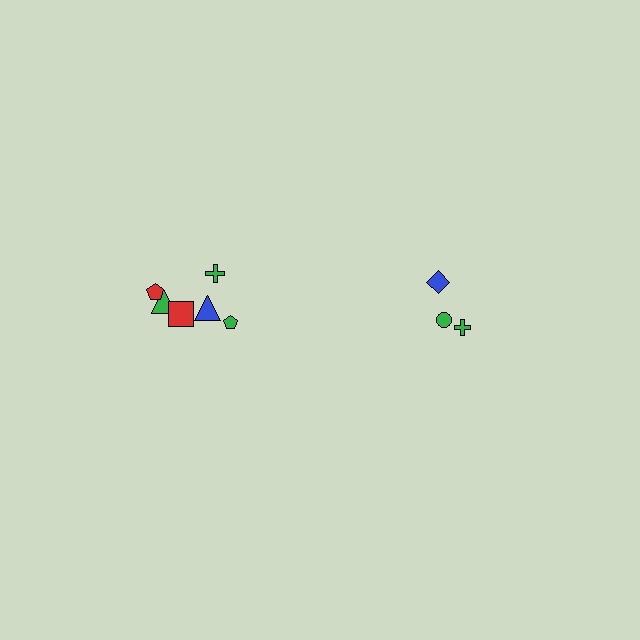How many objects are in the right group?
There are 3 objects.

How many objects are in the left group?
There are 6 objects.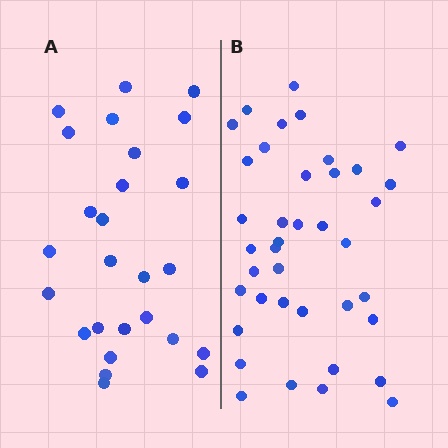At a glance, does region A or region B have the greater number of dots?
Region B (the right region) has more dots.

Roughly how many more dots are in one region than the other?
Region B has approximately 15 more dots than region A.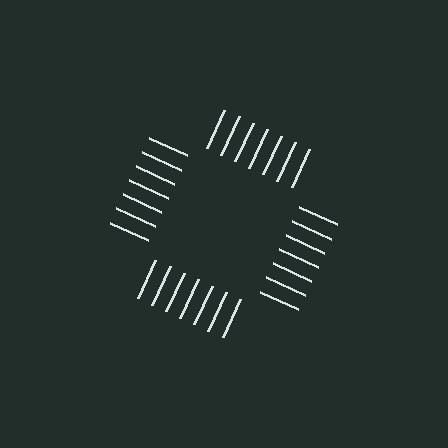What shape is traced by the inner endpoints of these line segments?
An illusory square — the line segments terminate on its edges but no continuous stroke is drawn.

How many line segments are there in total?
28 — 7 along each of the 4 edges.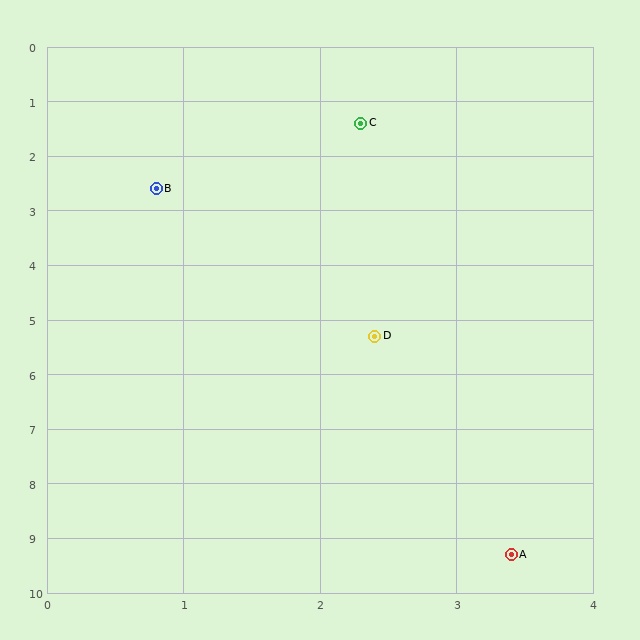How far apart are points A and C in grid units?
Points A and C are about 8.0 grid units apart.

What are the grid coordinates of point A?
Point A is at approximately (3.4, 9.3).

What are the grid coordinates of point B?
Point B is at approximately (0.8, 2.6).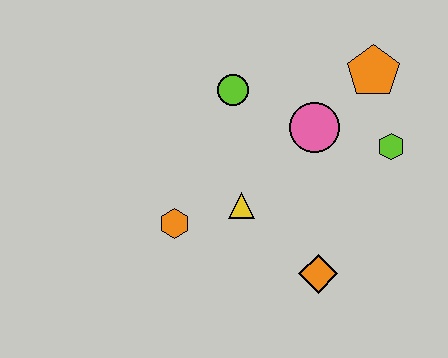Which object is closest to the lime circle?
The pink circle is closest to the lime circle.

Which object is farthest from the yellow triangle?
The orange pentagon is farthest from the yellow triangle.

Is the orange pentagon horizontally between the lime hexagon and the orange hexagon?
Yes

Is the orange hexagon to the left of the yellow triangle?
Yes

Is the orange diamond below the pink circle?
Yes